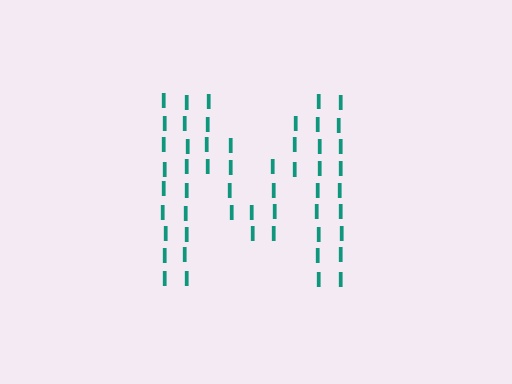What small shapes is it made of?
It is made of small letter I's.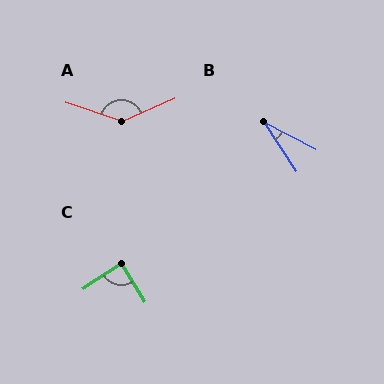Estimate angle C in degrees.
Approximately 88 degrees.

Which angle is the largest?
A, at approximately 137 degrees.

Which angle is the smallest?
B, at approximately 30 degrees.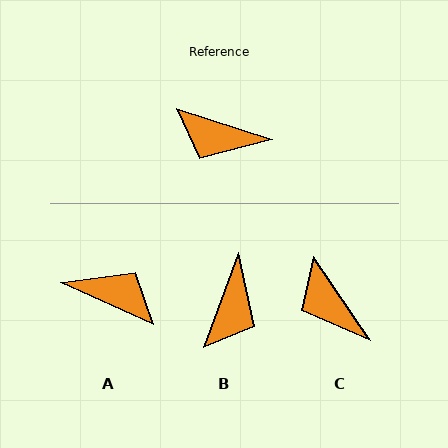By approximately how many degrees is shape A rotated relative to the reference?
Approximately 173 degrees counter-clockwise.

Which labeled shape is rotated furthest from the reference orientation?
A, about 173 degrees away.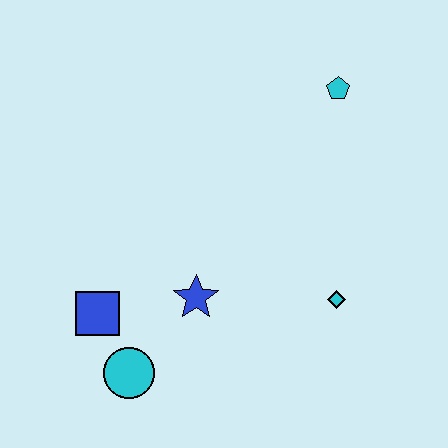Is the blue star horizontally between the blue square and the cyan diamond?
Yes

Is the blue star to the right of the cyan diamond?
No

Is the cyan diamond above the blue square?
Yes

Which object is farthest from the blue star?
The cyan pentagon is farthest from the blue star.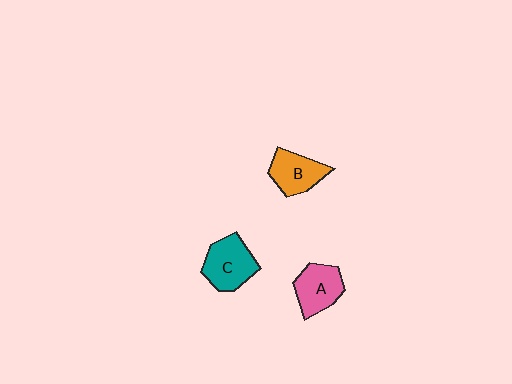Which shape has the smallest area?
Shape B (orange).